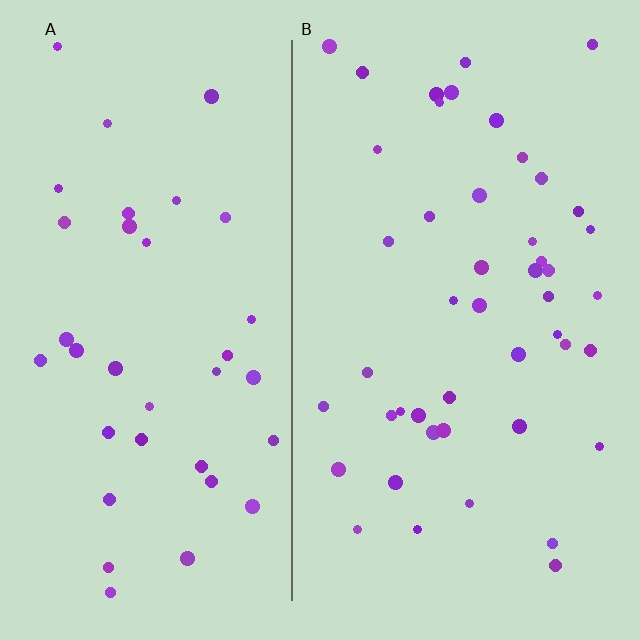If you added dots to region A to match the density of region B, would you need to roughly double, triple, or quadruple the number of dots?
Approximately double.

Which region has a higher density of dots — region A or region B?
B (the right).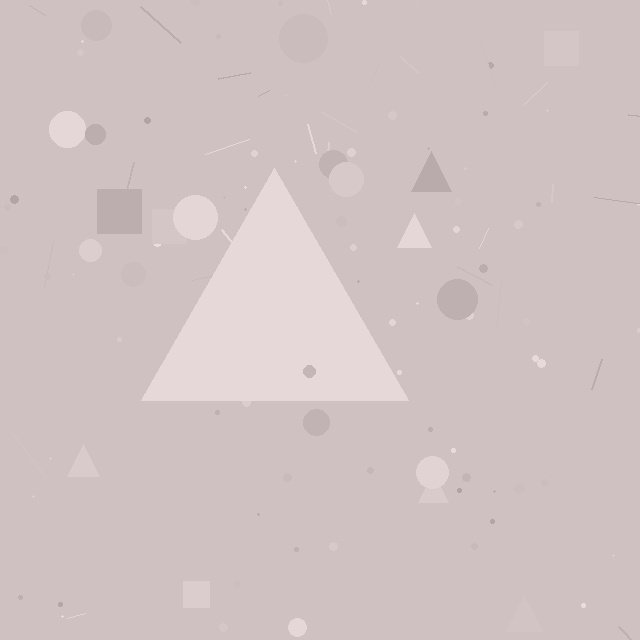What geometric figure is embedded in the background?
A triangle is embedded in the background.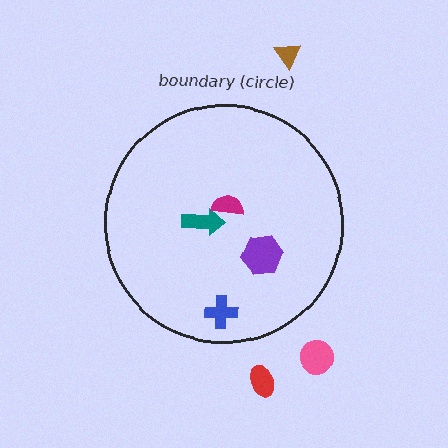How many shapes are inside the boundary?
4 inside, 3 outside.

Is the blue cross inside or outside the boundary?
Inside.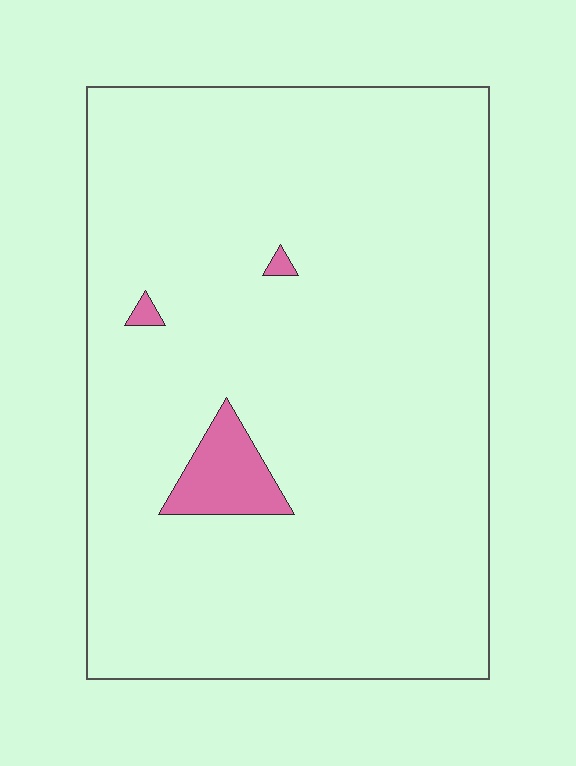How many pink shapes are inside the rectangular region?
3.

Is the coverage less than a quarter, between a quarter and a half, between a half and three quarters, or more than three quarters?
Less than a quarter.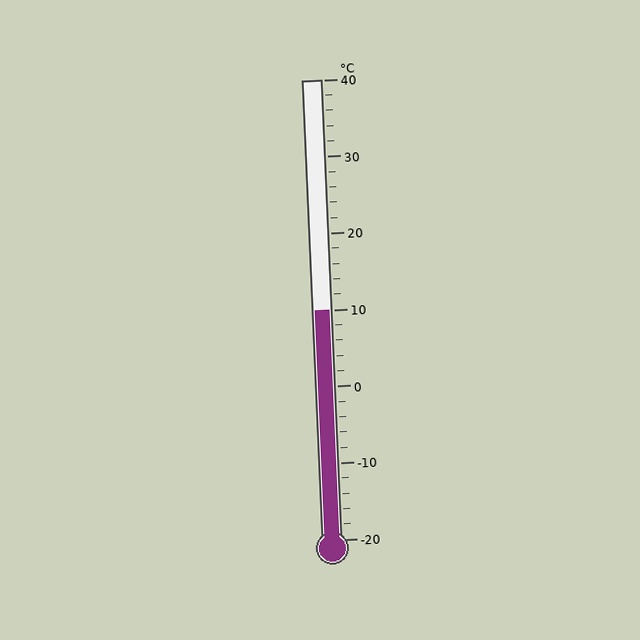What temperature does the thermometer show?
The thermometer shows approximately 10°C.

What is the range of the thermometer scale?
The thermometer scale ranges from -20°C to 40°C.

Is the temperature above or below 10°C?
The temperature is at 10°C.